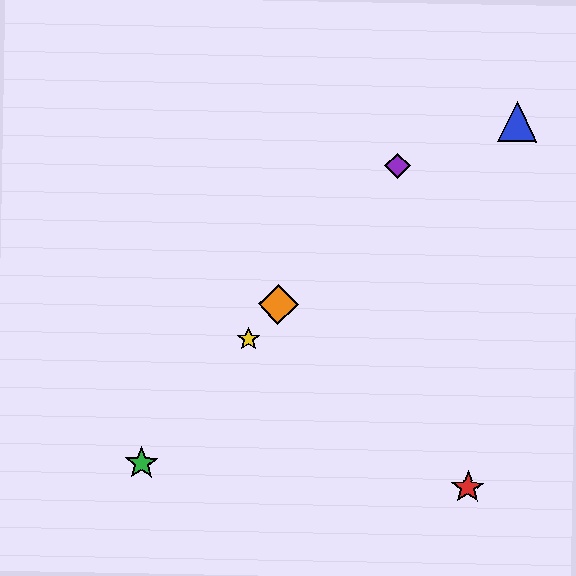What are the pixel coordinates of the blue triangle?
The blue triangle is at (517, 121).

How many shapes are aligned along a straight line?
4 shapes (the green star, the yellow star, the purple diamond, the orange diamond) are aligned along a straight line.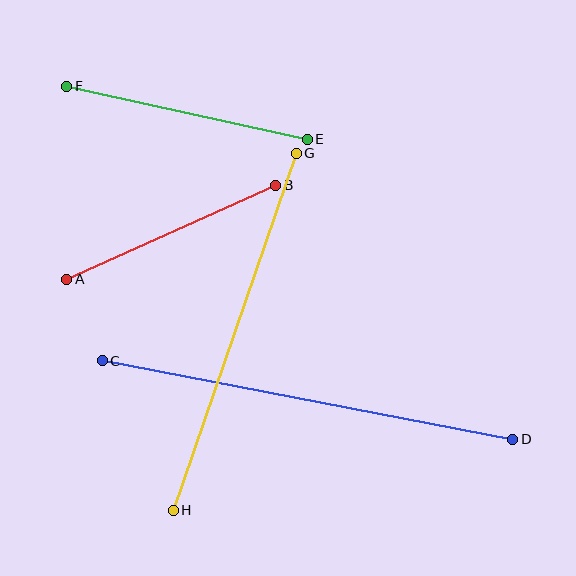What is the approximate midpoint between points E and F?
The midpoint is at approximately (187, 113) pixels.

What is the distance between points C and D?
The distance is approximately 418 pixels.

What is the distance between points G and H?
The distance is approximately 378 pixels.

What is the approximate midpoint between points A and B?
The midpoint is at approximately (171, 232) pixels.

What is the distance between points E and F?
The distance is approximately 246 pixels.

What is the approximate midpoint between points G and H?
The midpoint is at approximately (235, 332) pixels.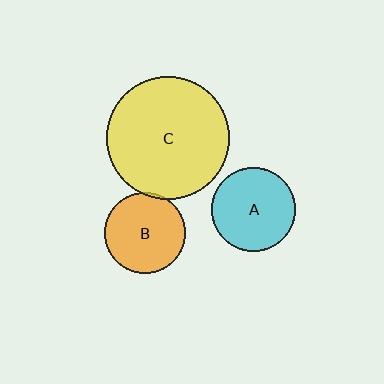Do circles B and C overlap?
Yes.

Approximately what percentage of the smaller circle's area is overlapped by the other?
Approximately 5%.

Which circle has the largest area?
Circle C (yellow).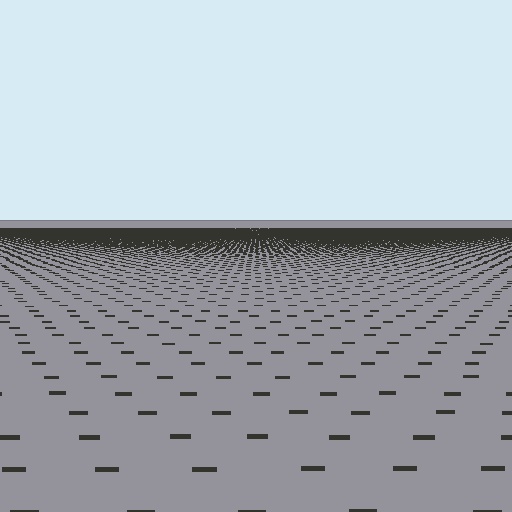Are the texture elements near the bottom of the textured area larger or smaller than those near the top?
Larger. Near the bottom, elements are closer to the viewer and appear at a bigger on-screen size.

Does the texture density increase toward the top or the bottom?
Density increases toward the top.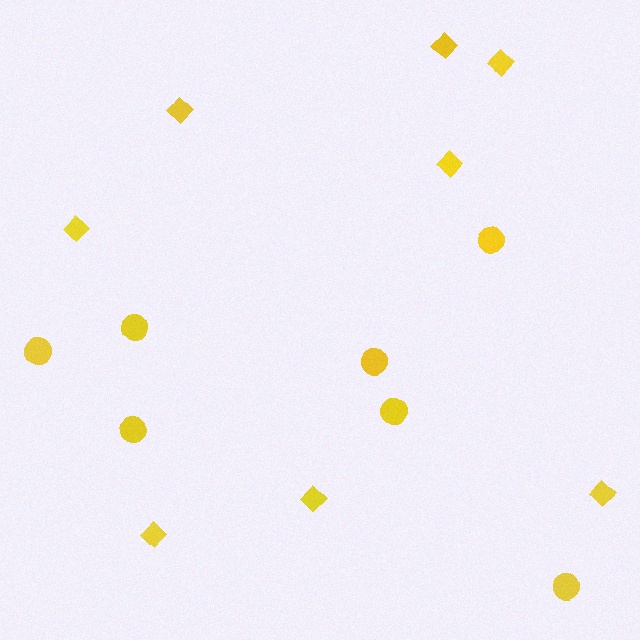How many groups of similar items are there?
There are 2 groups: one group of circles (7) and one group of diamonds (8).